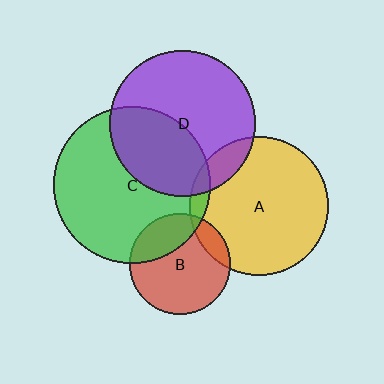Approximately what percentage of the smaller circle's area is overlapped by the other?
Approximately 10%.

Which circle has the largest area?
Circle C (green).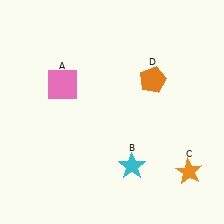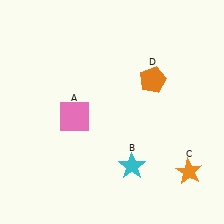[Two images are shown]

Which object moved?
The pink square (A) moved down.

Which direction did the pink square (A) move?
The pink square (A) moved down.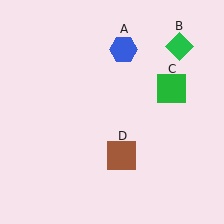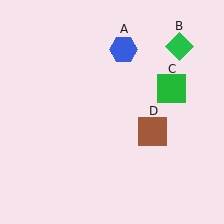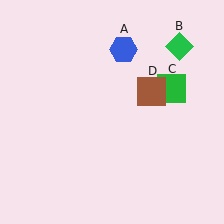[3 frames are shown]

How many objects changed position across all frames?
1 object changed position: brown square (object D).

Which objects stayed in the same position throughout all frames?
Blue hexagon (object A) and green diamond (object B) and green square (object C) remained stationary.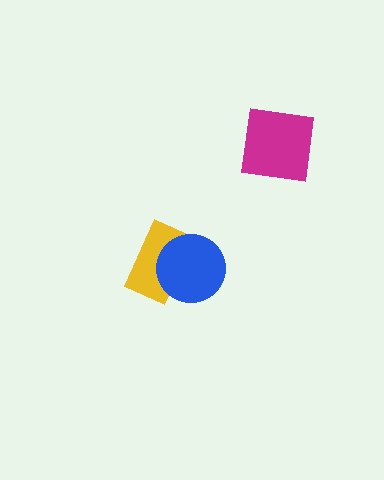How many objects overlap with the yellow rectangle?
1 object overlaps with the yellow rectangle.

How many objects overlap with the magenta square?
0 objects overlap with the magenta square.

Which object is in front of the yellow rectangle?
The blue circle is in front of the yellow rectangle.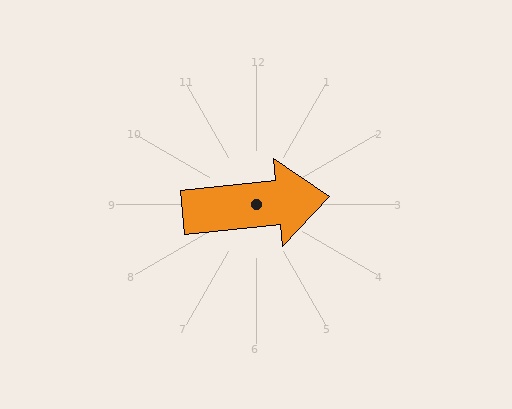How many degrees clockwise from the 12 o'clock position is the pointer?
Approximately 84 degrees.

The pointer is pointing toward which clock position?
Roughly 3 o'clock.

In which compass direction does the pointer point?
East.